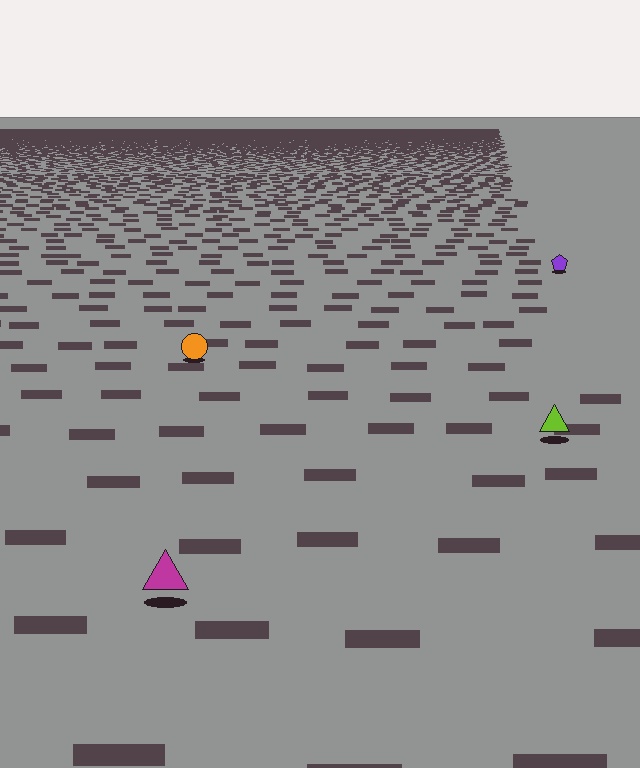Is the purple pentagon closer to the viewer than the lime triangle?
No. The lime triangle is closer — you can tell from the texture gradient: the ground texture is coarser near it.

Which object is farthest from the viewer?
The purple pentagon is farthest from the viewer. It appears smaller and the ground texture around it is denser.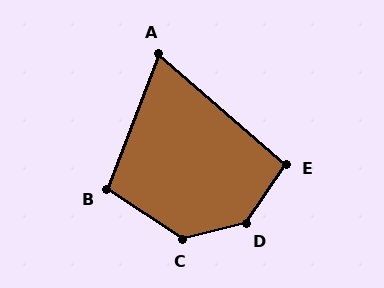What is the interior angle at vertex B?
Approximately 103 degrees (obtuse).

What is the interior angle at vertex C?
Approximately 132 degrees (obtuse).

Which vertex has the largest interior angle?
D, at approximately 138 degrees.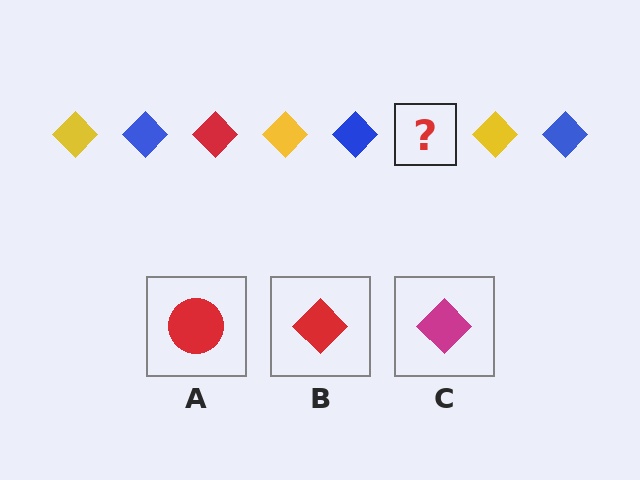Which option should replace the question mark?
Option B.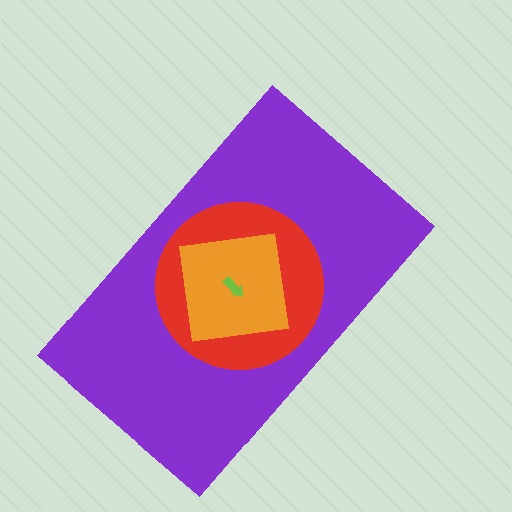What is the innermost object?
The lime arrow.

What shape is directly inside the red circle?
The orange square.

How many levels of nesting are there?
4.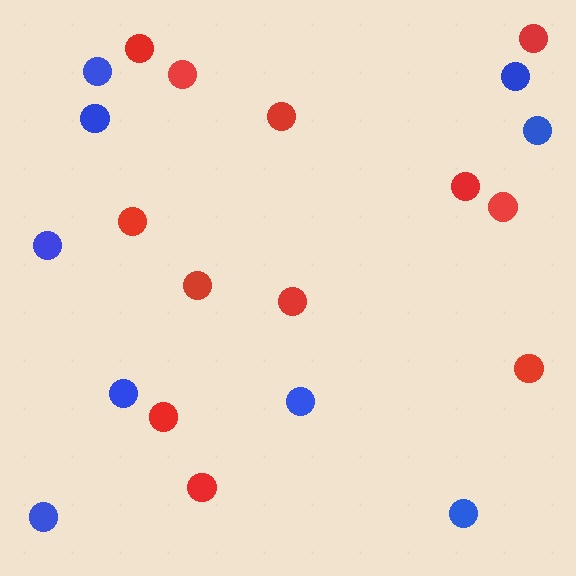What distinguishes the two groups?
There are 2 groups: one group of red circles (12) and one group of blue circles (9).